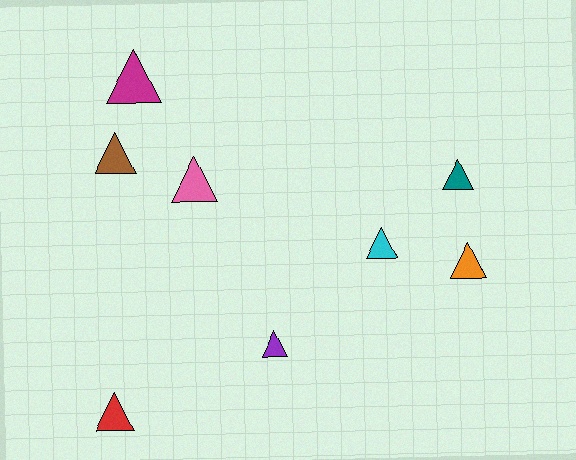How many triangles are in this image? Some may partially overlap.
There are 8 triangles.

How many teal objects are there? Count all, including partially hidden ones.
There is 1 teal object.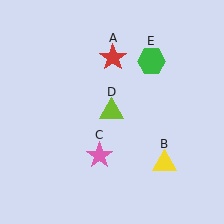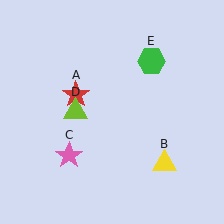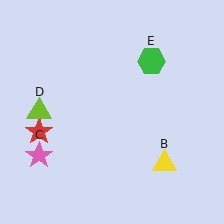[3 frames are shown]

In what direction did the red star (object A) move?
The red star (object A) moved down and to the left.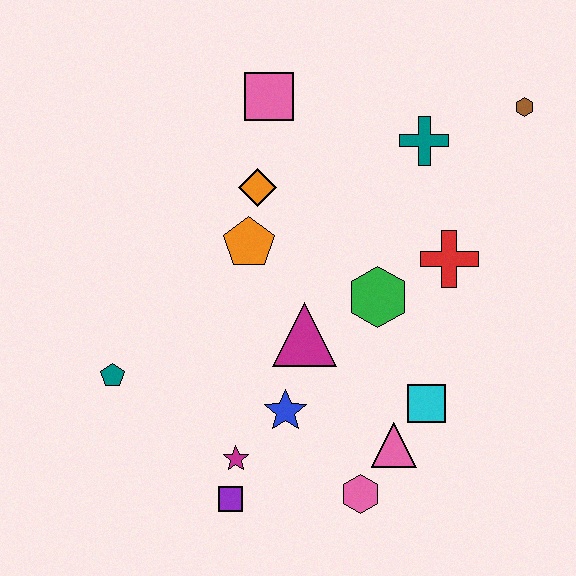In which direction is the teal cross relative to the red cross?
The teal cross is above the red cross.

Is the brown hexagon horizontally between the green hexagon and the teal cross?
No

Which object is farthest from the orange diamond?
The pink hexagon is farthest from the orange diamond.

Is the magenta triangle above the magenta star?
Yes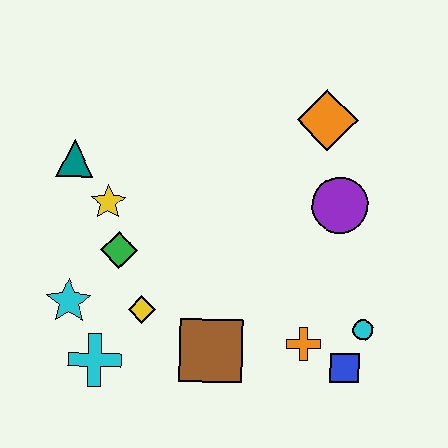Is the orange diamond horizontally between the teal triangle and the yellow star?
No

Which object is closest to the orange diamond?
The purple circle is closest to the orange diamond.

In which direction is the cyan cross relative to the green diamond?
The cyan cross is below the green diamond.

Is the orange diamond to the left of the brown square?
No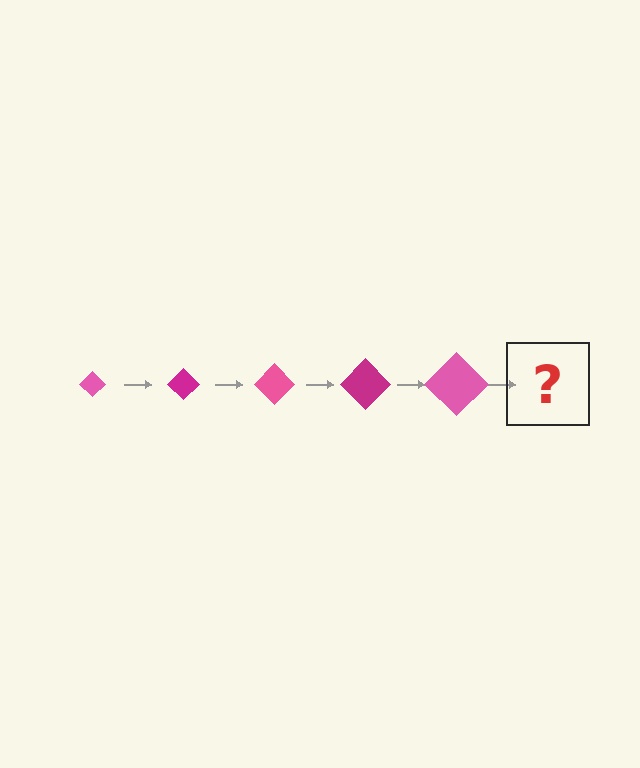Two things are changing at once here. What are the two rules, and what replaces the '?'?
The two rules are that the diamond grows larger each step and the color cycles through pink and magenta. The '?' should be a magenta diamond, larger than the previous one.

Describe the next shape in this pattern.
It should be a magenta diamond, larger than the previous one.